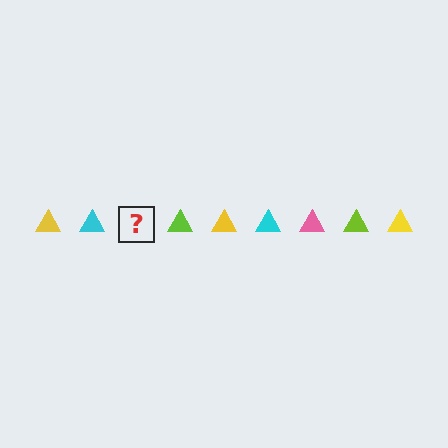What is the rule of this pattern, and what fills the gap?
The rule is that the pattern cycles through yellow, cyan, pink, lime triangles. The gap should be filled with a pink triangle.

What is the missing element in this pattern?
The missing element is a pink triangle.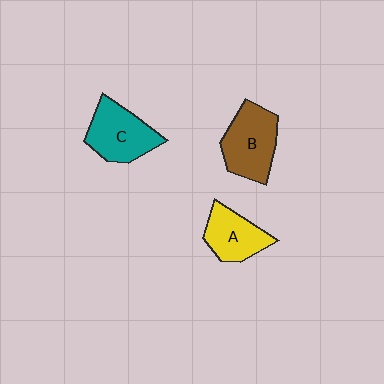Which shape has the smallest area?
Shape A (yellow).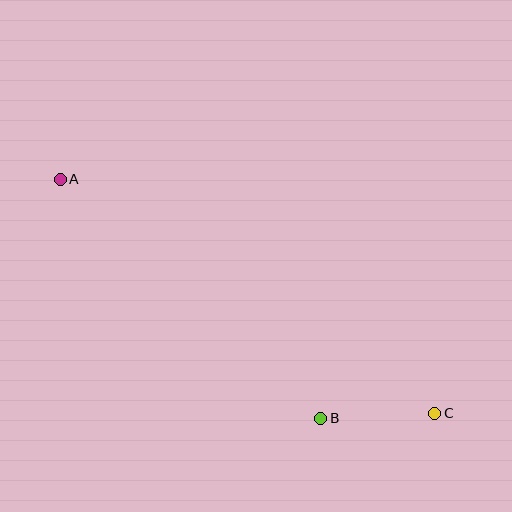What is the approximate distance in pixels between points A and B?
The distance between A and B is approximately 353 pixels.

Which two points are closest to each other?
Points B and C are closest to each other.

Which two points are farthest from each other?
Points A and C are farthest from each other.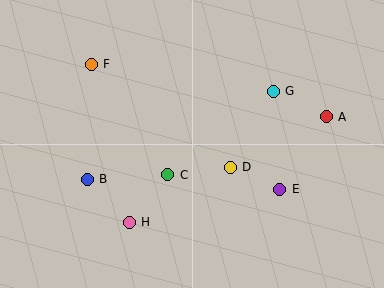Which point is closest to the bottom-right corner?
Point E is closest to the bottom-right corner.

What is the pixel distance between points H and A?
The distance between H and A is 223 pixels.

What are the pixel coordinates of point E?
Point E is at (280, 189).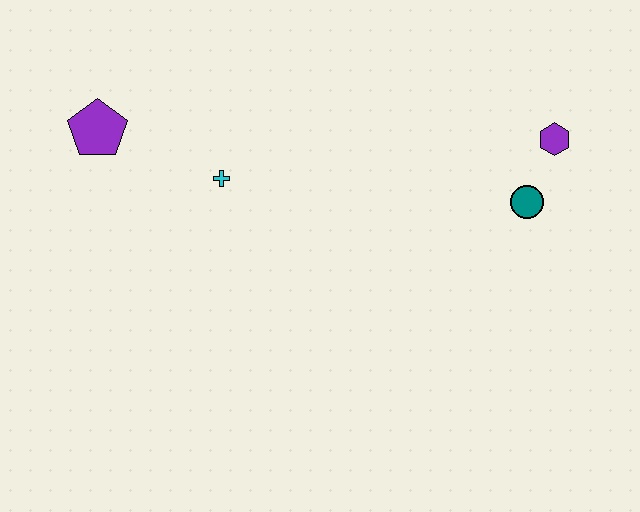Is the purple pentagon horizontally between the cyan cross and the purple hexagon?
No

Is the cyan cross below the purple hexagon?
Yes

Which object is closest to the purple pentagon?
The cyan cross is closest to the purple pentagon.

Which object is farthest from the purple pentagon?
The purple hexagon is farthest from the purple pentagon.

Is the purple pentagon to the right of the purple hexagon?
No